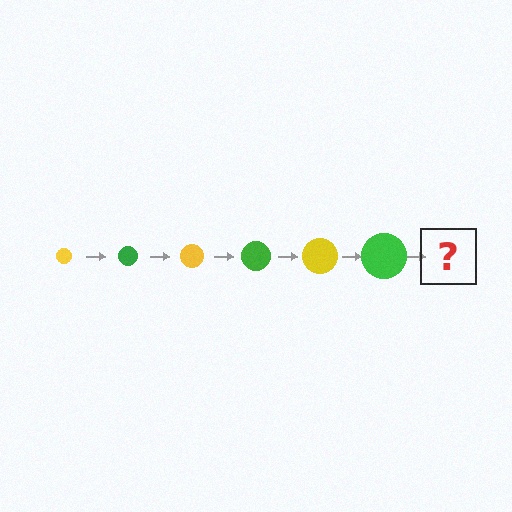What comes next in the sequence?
The next element should be a yellow circle, larger than the previous one.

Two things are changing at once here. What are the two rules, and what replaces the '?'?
The two rules are that the circle grows larger each step and the color cycles through yellow and green. The '?' should be a yellow circle, larger than the previous one.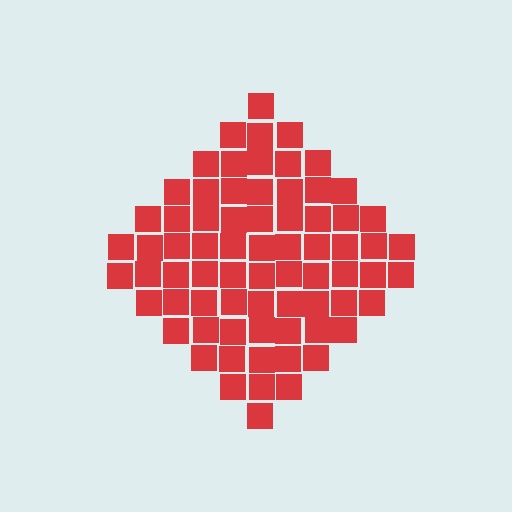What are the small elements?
The small elements are squares.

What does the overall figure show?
The overall figure shows a diamond.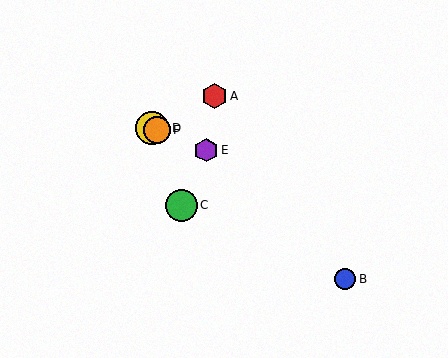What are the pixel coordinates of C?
Object C is at (181, 205).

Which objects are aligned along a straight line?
Objects D, E, F are aligned along a straight line.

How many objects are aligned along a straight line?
3 objects (D, E, F) are aligned along a straight line.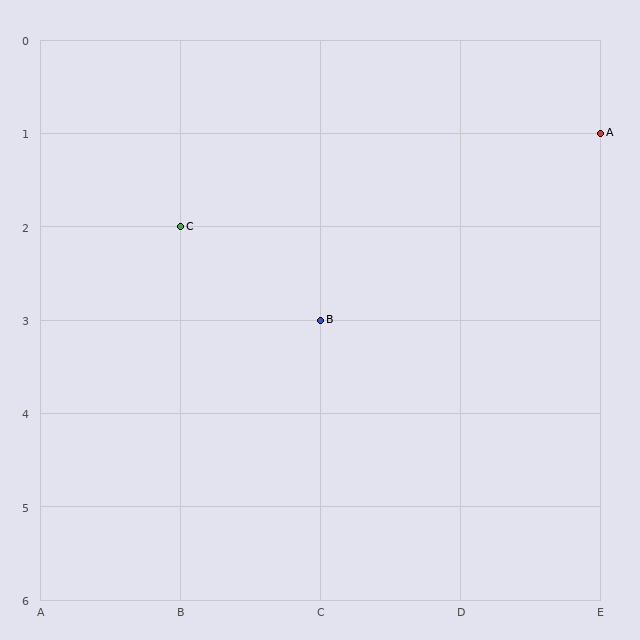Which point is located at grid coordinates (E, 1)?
Point A is at (E, 1).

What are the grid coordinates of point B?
Point B is at grid coordinates (C, 3).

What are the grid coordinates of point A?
Point A is at grid coordinates (E, 1).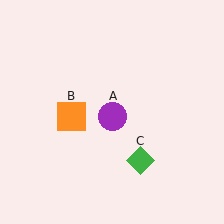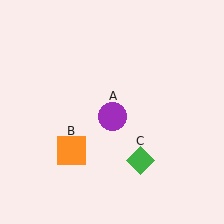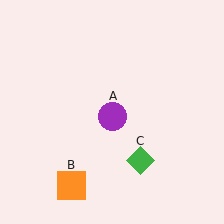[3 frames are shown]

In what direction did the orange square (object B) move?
The orange square (object B) moved down.